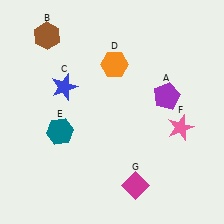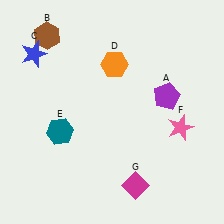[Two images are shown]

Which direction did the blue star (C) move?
The blue star (C) moved up.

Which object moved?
The blue star (C) moved up.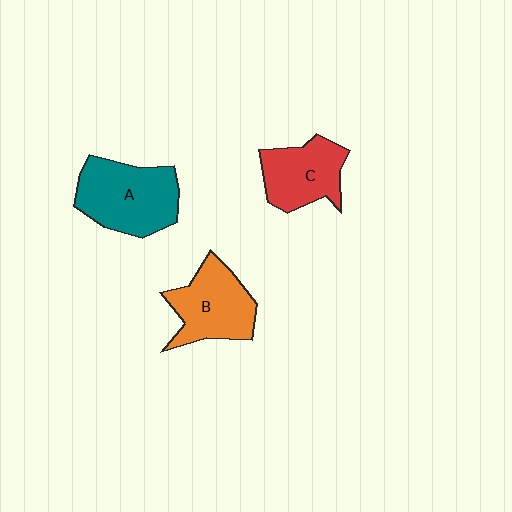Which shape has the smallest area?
Shape C (red).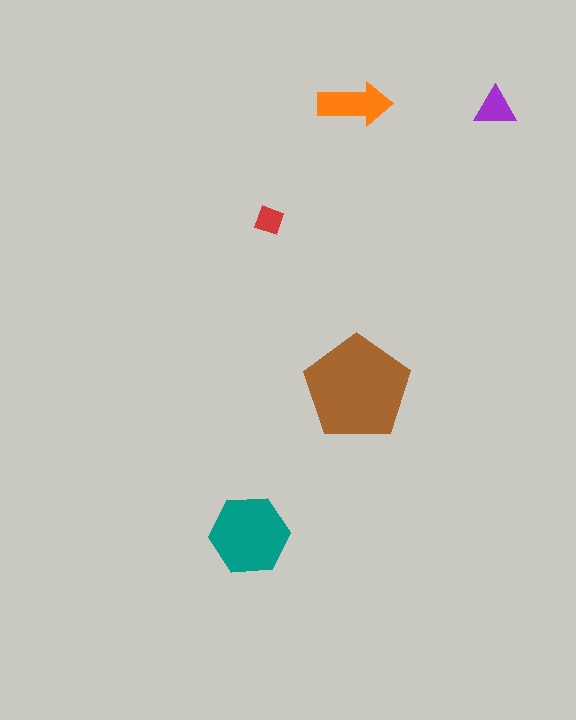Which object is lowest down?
The teal hexagon is bottommost.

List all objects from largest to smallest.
The brown pentagon, the teal hexagon, the orange arrow, the purple triangle, the red diamond.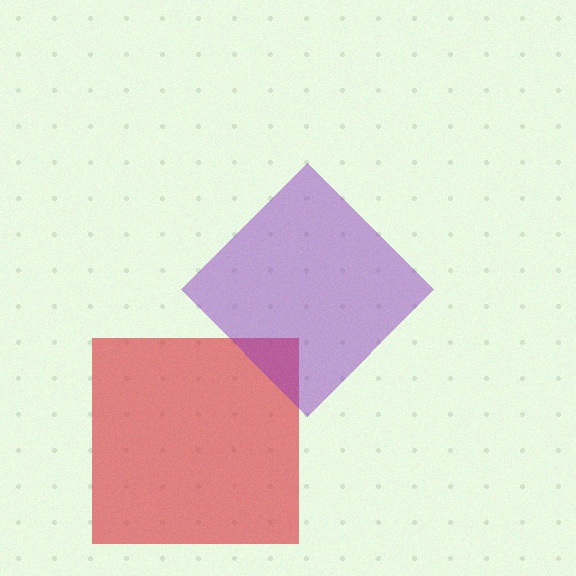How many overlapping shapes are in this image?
There are 2 overlapping shapes in the image.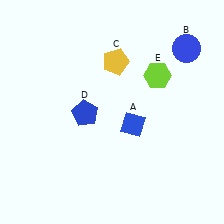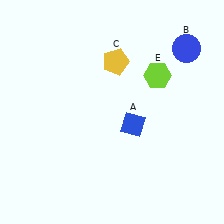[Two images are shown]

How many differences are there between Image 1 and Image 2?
There is 1 difference between the two images.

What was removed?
The blue pentagon (D) was removed in Image 2.